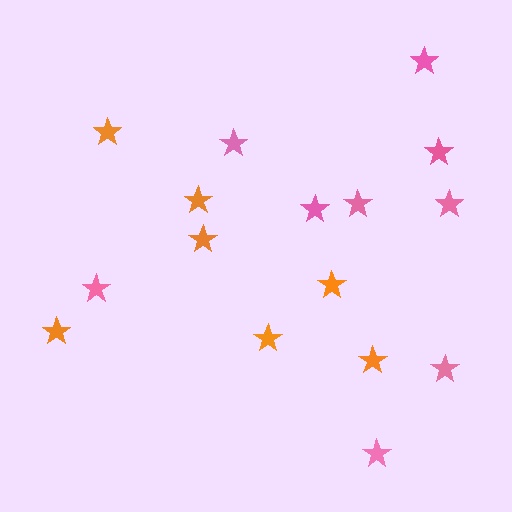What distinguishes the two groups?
There are 2 groups: one group of pink stars (9) and one group of orange stars (7).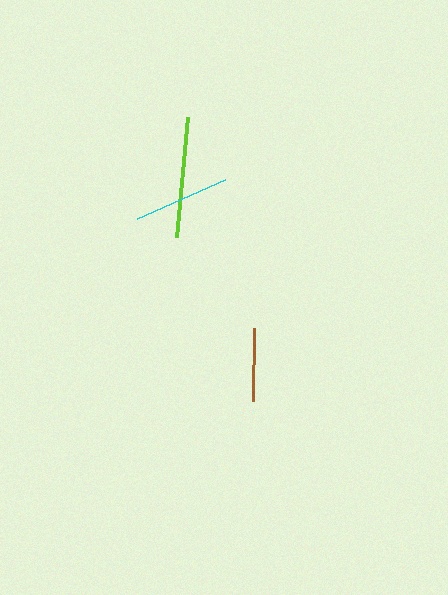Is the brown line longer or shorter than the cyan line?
The cyan line is longer than the brown line.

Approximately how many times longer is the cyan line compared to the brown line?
The cyan line is approximately 1.3 times the length of the brown line.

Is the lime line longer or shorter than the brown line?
The lime line is longer than the brown line.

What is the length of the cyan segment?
The cyan segment is approximately 96 pixels long.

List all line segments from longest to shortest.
From longest to shortest: lime, cyan, brown.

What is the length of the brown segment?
The brown segment is approximately 73 pixels long.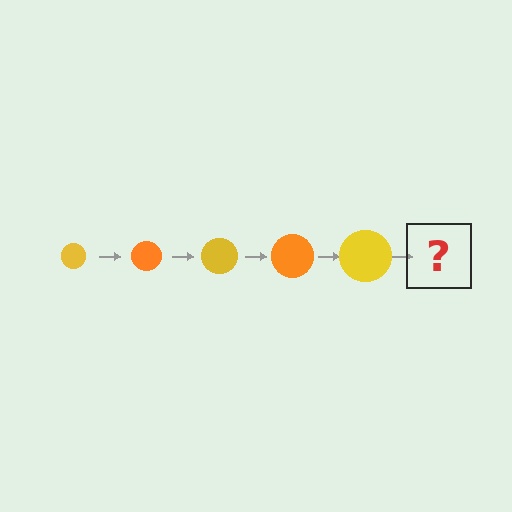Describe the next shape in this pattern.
It should be an orange circle, larger than the previous one.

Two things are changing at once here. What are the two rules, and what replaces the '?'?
The two rules are that the circle grows larger each step and the color cycles through yellow and orange. The '?' should be an orange circle, larger than the previous one.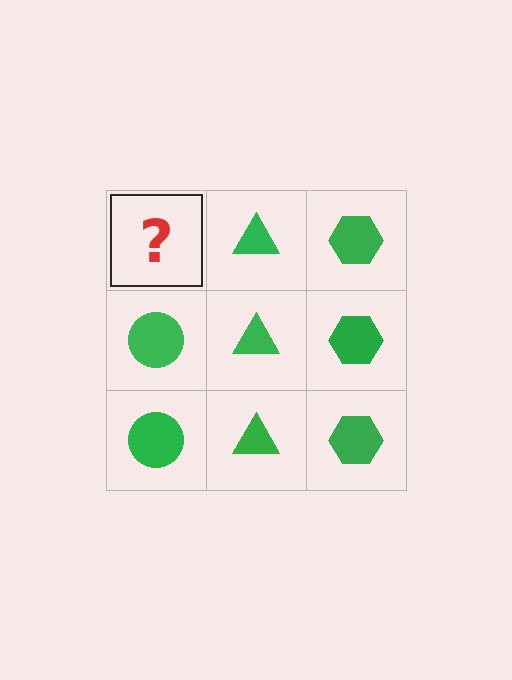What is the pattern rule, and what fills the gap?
The rule is that each column has a consistent shape. The gap should be filled with a green circle.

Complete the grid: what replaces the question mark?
The question mark should be replaced with a green circle.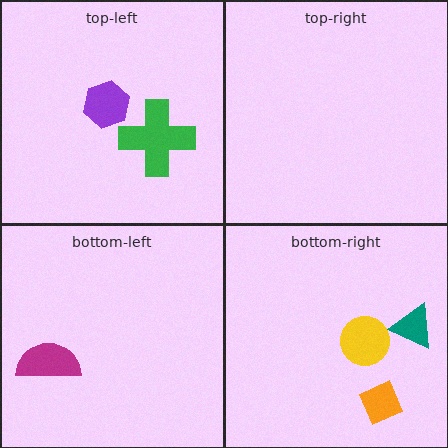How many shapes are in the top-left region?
2.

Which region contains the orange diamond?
The bottom-right region.